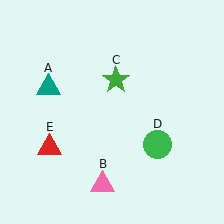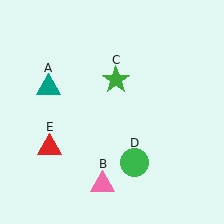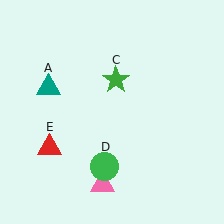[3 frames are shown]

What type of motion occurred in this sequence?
The green circle (object D) rotated clockwise around the center of the scene.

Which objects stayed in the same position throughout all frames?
Teal triangle (object A) and pink triangle (object B) and green star (object C) and red triangle (object E) remained stationary.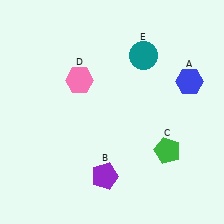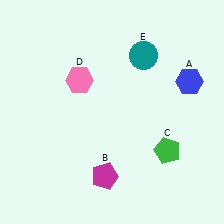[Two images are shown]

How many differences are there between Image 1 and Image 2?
There is 1 difference between the two images.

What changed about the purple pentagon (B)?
In Image 1, B is purple. In Image 2, it changed to magenta.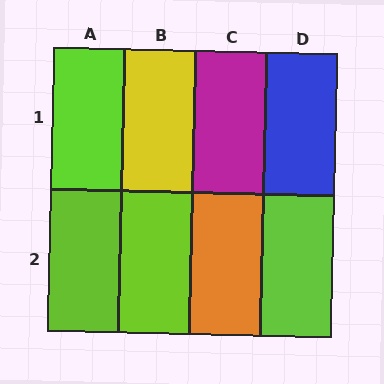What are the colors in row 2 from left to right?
Lime, lime, orange, lime.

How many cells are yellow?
1 cell is yellow.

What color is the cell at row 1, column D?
Blue.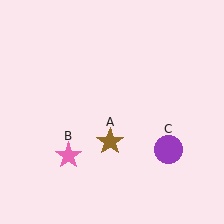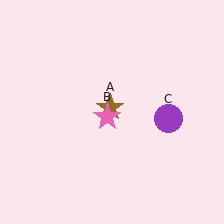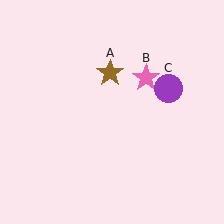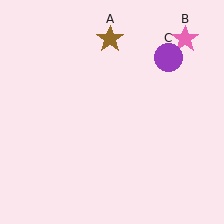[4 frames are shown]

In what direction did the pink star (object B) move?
The pink star (object B) moved up and to the right.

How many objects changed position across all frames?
3 objects changed position: brown star (object A), pink star (object B), purple circle (object C).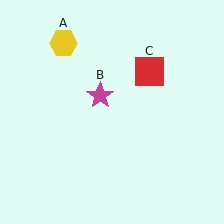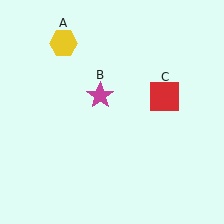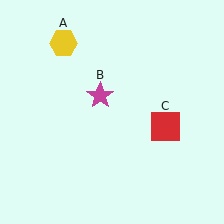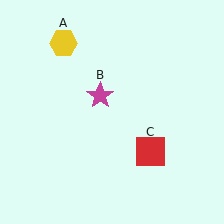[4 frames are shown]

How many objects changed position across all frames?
1 object changed position: red square (object C).